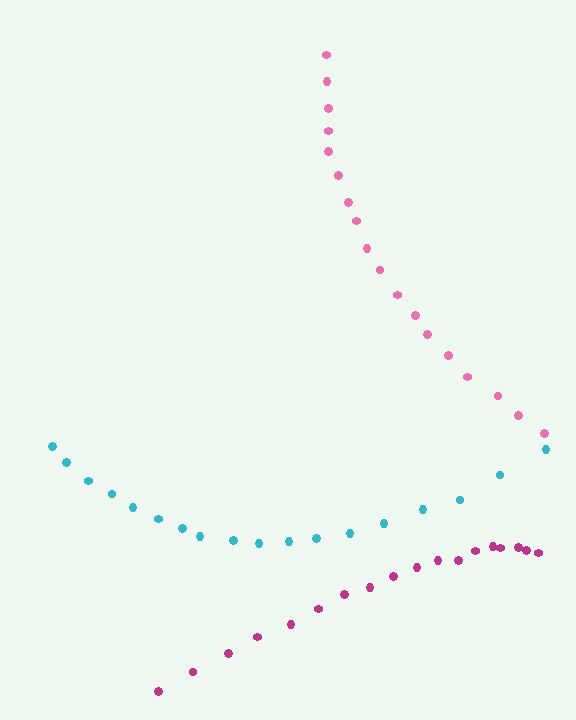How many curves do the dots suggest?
There are 3 distinct paths.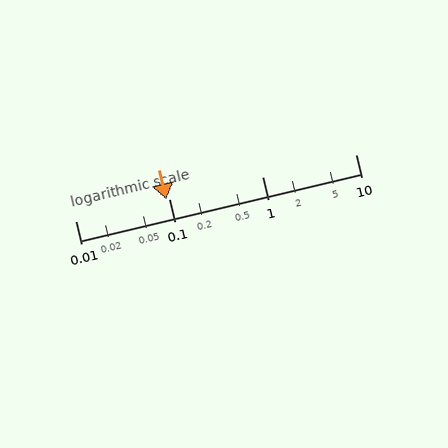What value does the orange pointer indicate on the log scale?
The pointer indicates approximately 0.094.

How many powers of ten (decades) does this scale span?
The scale spans 3 decades, from 0.01 to 10.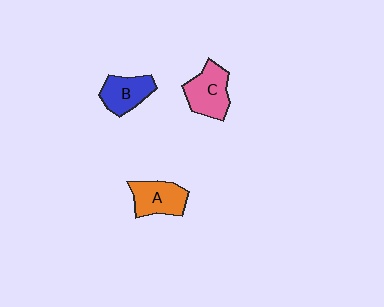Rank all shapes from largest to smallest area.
From largest to smallest: C (pink), A (orange), B (blue).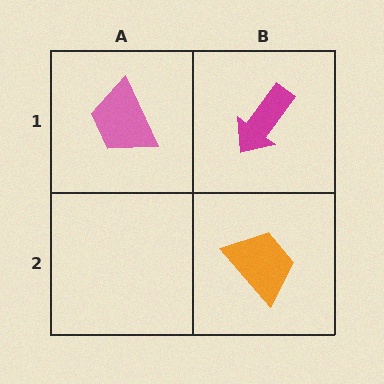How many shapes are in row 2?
1 shape.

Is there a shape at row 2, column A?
No, that cell is empty.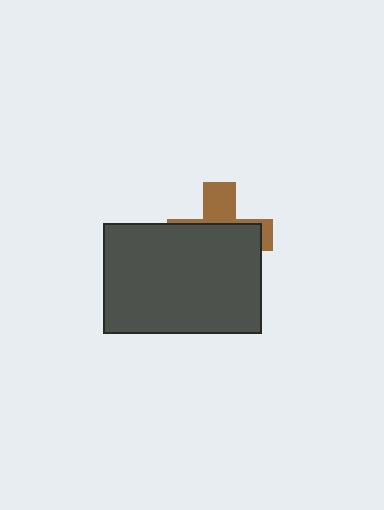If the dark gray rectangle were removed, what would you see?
You would see the complete brown cross.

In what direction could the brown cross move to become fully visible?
The brown cross could move up. That would shift it out from behind the dark gray rectangle entirely.